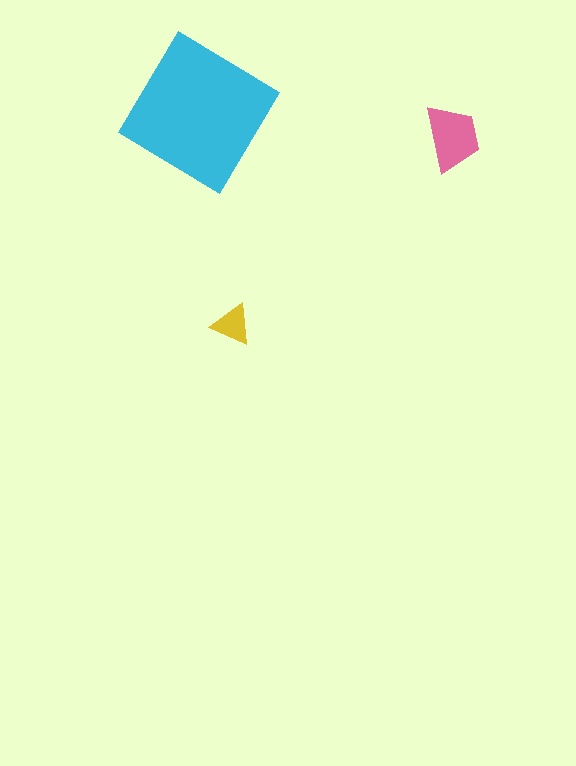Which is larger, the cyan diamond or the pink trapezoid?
The cyan diamond.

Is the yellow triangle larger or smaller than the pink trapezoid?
Smaller.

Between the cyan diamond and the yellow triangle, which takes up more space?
The cyan diamond.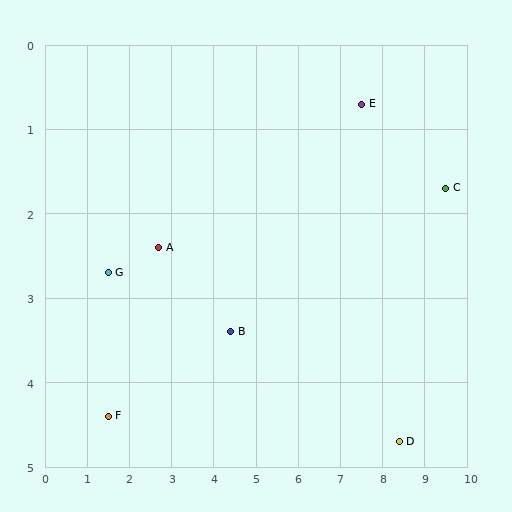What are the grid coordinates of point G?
Point G is at approximately (1.5, 2.7).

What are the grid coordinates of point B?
Point B is at approximately (4.4, 3.4).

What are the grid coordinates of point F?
Point F is at approximately (1.5, 4.4).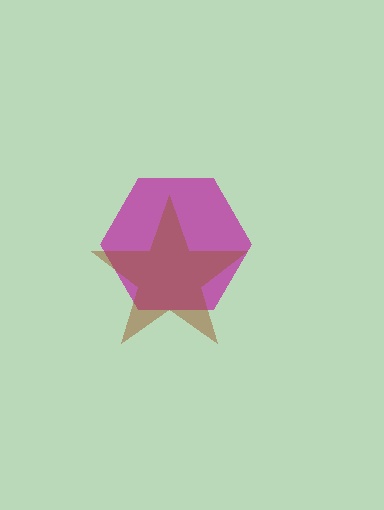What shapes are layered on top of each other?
The layered shapes are: a magenta hexagon, a brown star.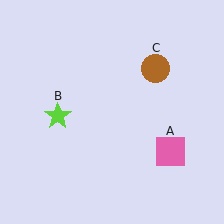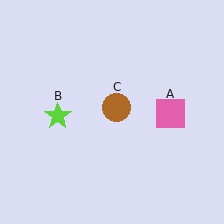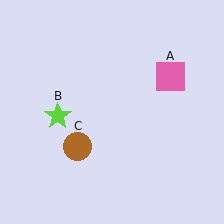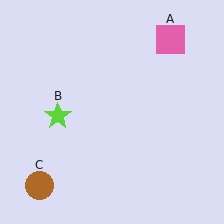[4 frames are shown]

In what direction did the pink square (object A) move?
The pink square (object A) moved up.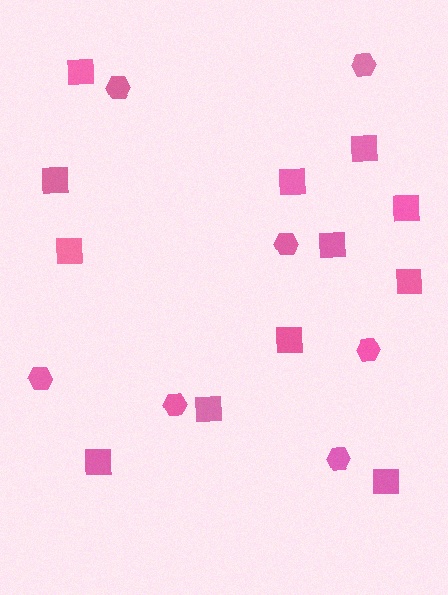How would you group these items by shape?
There are 2 groups: one group of hexagons (7) and one group of squares (12).